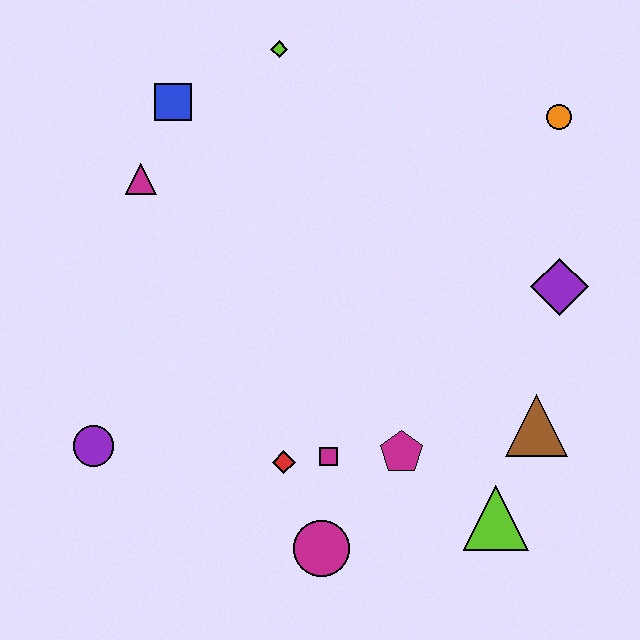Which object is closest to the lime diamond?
The blue square is closest to the lime diamond.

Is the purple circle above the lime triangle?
Yes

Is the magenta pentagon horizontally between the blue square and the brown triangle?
Yes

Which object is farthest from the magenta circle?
The lime diamond is farthest from the magenta circle.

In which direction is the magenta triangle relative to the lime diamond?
The magenta triangle is to the left of the lime diamond.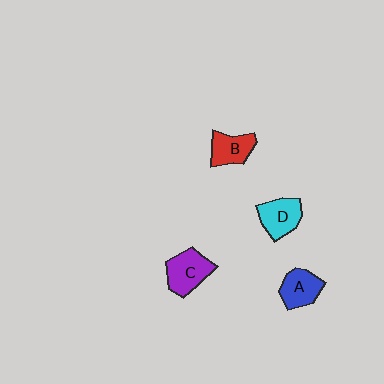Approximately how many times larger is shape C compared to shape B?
Approximately 1.3 times.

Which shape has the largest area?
Shape C (purple).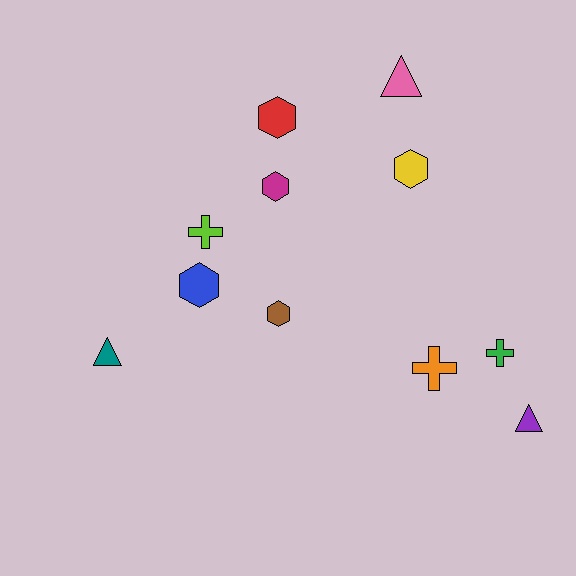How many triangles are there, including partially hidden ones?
There are 3 triangles.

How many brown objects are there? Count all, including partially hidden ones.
There is 1 brown object.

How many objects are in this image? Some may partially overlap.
There are 11 objects.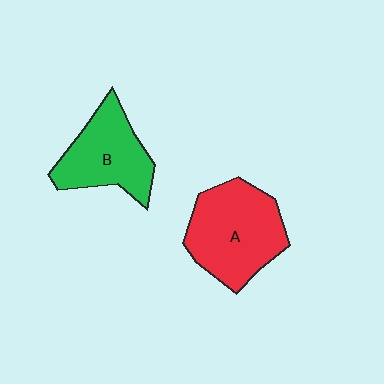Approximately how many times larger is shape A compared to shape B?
Approximately 1.3 times.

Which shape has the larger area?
Shape A (red).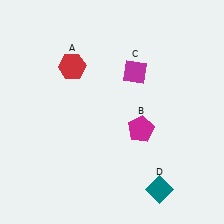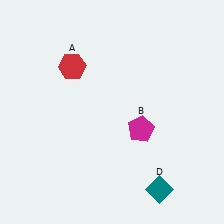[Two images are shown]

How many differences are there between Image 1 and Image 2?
There is 1 difference between the two images.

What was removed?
The magenta diamond (C) was removed in Image 2.